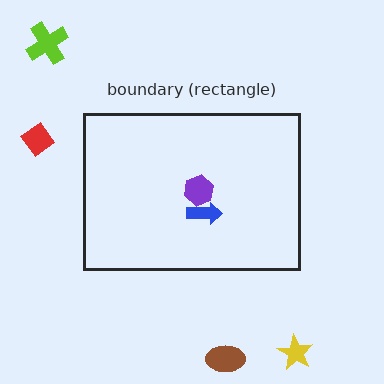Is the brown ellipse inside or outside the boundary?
Outside.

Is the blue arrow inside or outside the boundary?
Inside.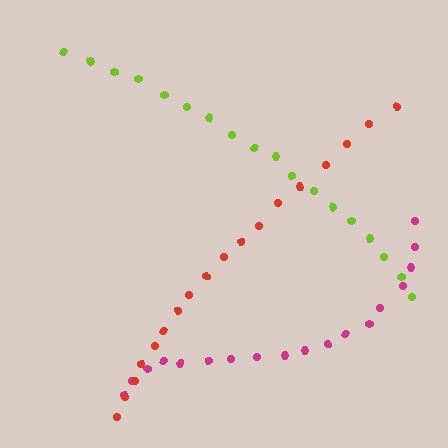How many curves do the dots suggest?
There are 3 distinct paths.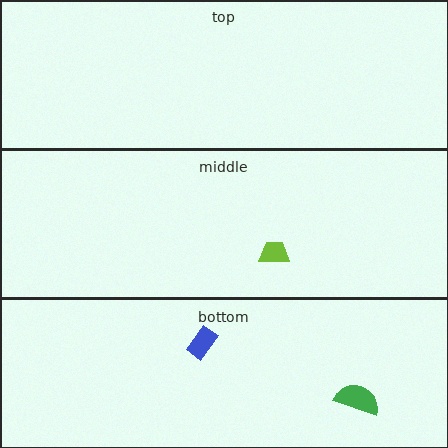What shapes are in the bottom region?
The green semicircle, the blue rectangle.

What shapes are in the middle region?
The lime trapezoid.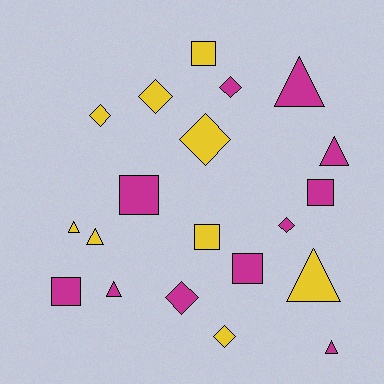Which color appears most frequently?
Magenta, with 11 objects.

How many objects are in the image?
There are 20 objects.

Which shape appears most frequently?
Triangle, with 7 objects.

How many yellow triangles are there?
There are 3 yellow triangles.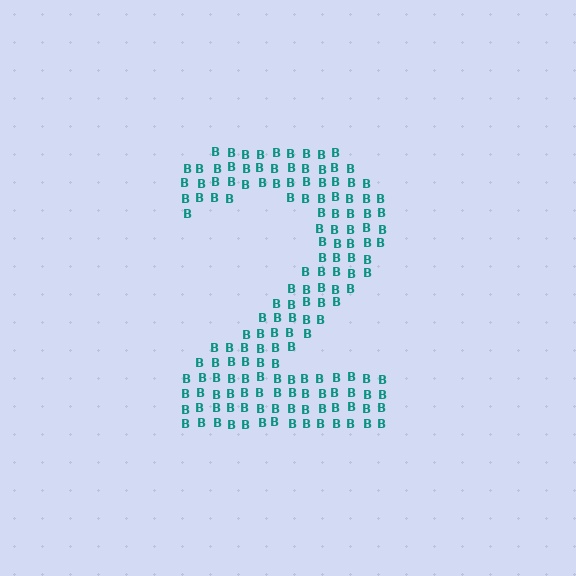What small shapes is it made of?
It is made of small letter B's.